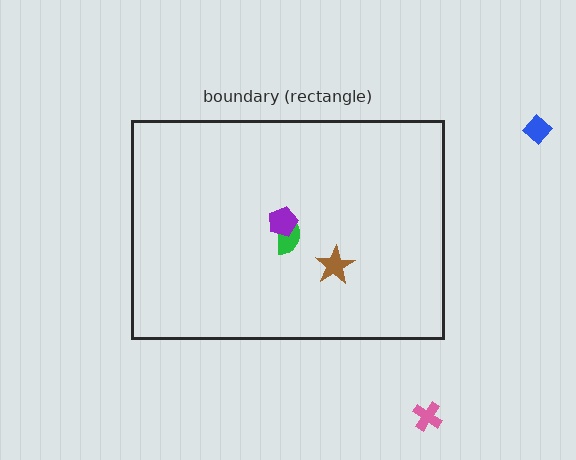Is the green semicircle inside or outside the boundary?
Inside.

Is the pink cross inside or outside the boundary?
Outside.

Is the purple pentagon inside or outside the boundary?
Inside.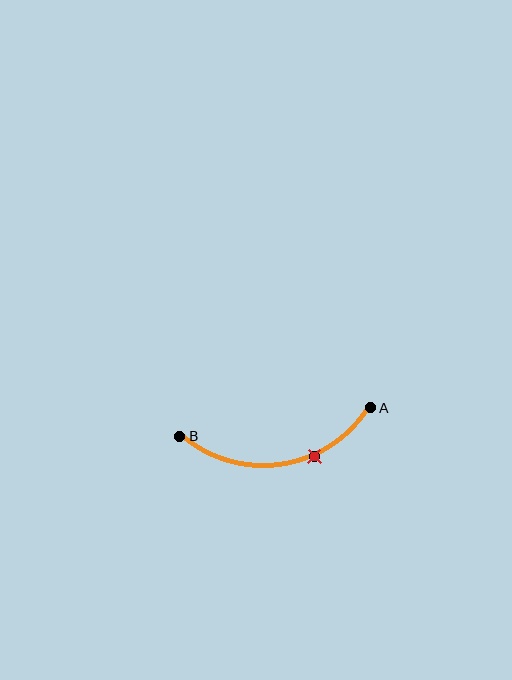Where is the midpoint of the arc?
The arc midpoint is the point on the curve farthest from the straight line joining A and B. It sits below that line.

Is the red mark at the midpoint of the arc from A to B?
No. The red mark lies on the arc but is closer to endpoint A. The arc midpoint would be at the point on the curve equidistant along the arc from both A and B.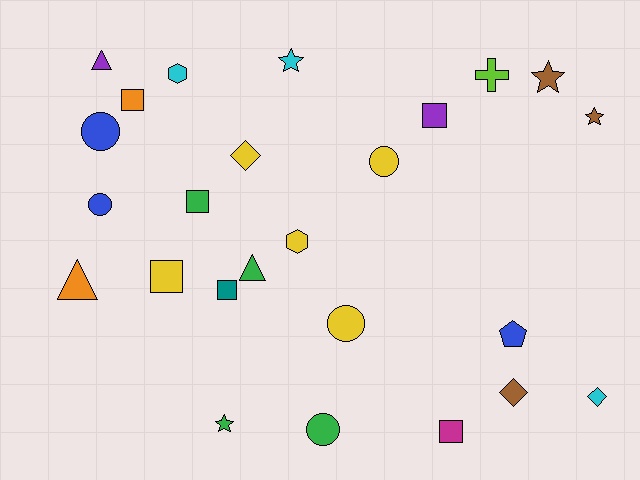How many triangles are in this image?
There are 3 triangles.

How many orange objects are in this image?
There are 2 orange objects.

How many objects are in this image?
There are 25 objects.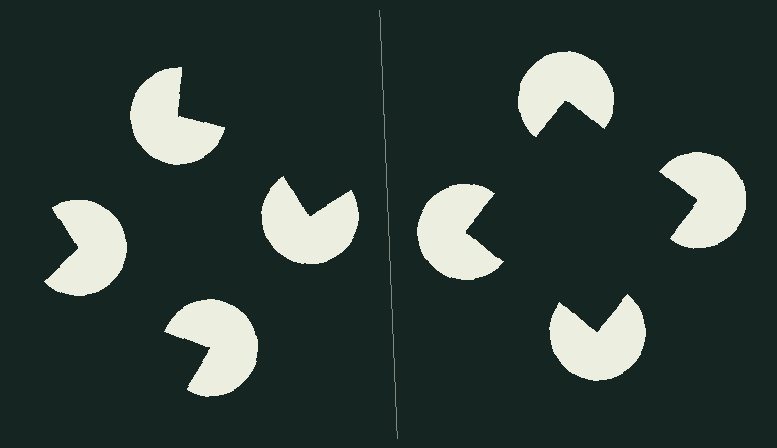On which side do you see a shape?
An illusory square appears on the right side. On the left side the wedge cuts are rotated, so no coherent shape forms.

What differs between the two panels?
The pac-man discs are positioned identically on both sides; only the wedge orientations differ. On the right they align to a square; on the left they are misaligned.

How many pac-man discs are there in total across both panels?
8 — 4 on each side.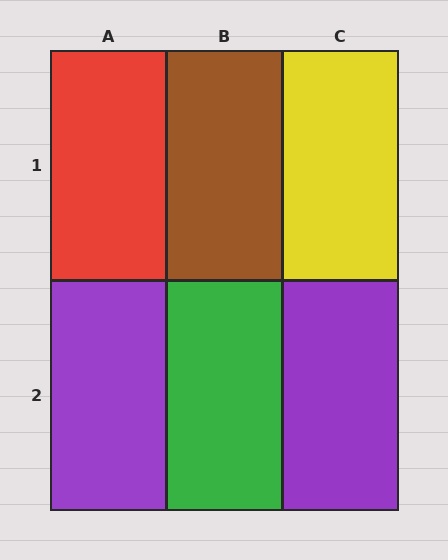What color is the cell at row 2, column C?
Purple.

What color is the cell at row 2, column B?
Green.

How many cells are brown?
1 cell is brown.